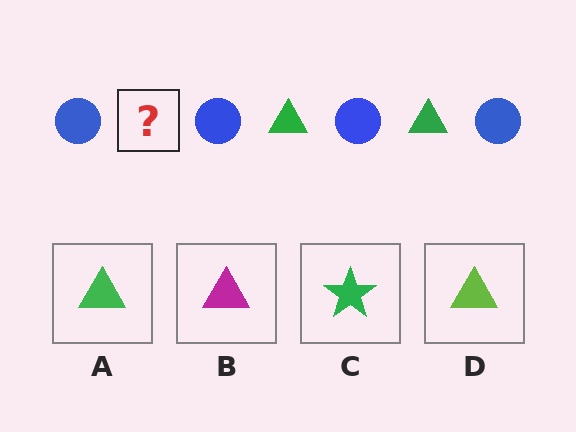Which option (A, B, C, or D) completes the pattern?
A.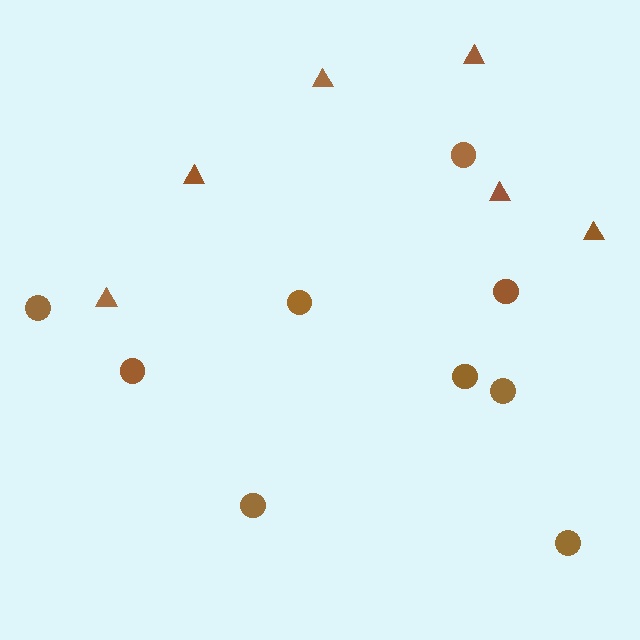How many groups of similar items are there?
There are 2 groups: one group of triangles (6) and one group of circles (9).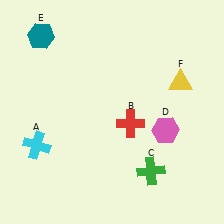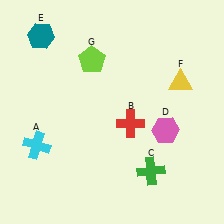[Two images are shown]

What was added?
A lime pentagon (G) was added in Image 2.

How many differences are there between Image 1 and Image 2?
There is 1 difference between the two images.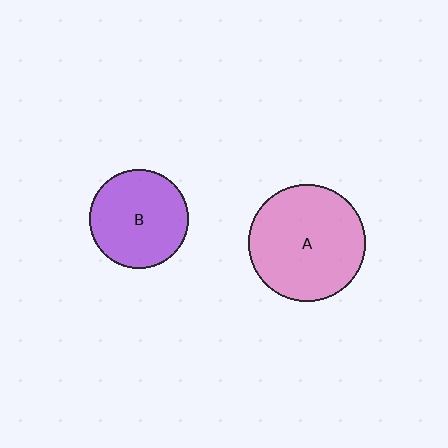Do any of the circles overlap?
No, none of the circles overlap.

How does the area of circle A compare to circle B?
Approximately 1.4 times.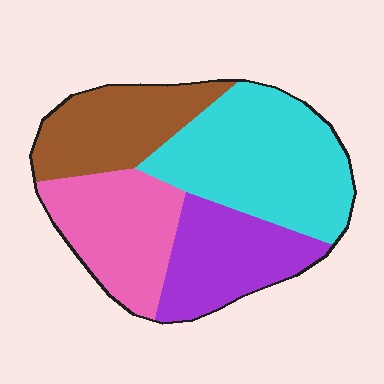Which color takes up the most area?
Cyan, at roughly 35%.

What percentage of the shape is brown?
Brown takes up about one fifth (1/5) of the shape.